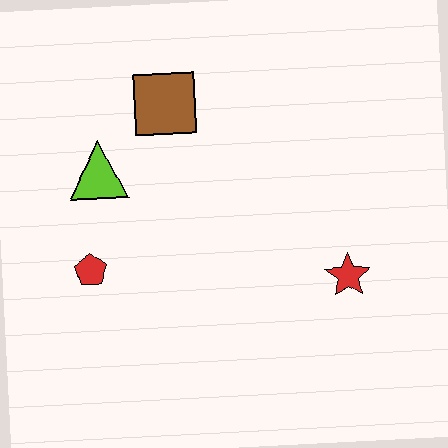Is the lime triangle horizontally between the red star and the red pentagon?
Yes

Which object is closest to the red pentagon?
The lime triangle is closest to the red pentagon.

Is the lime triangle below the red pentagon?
No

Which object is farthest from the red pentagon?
The red star is farthest from the red pentagon.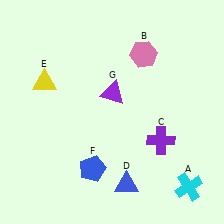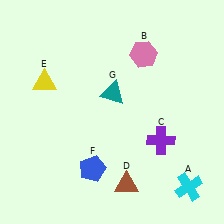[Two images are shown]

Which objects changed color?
D changed from blue to brown. G changed from purple to teal.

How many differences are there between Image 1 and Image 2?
There are 2 differences between the two images.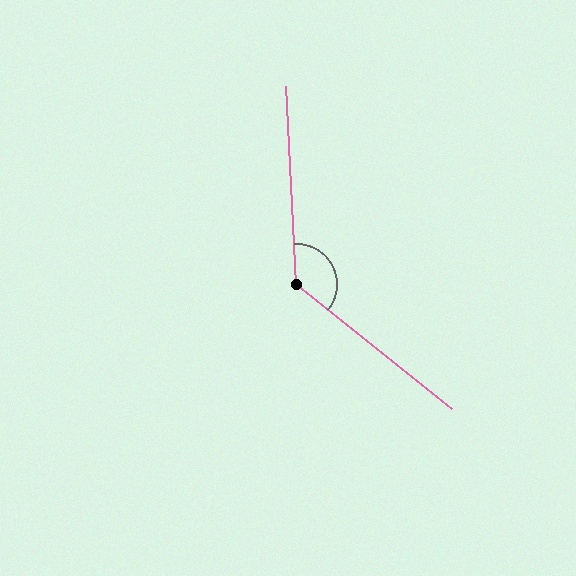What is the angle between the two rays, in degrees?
Approximately 131 degrees.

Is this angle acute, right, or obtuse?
It is obtuse.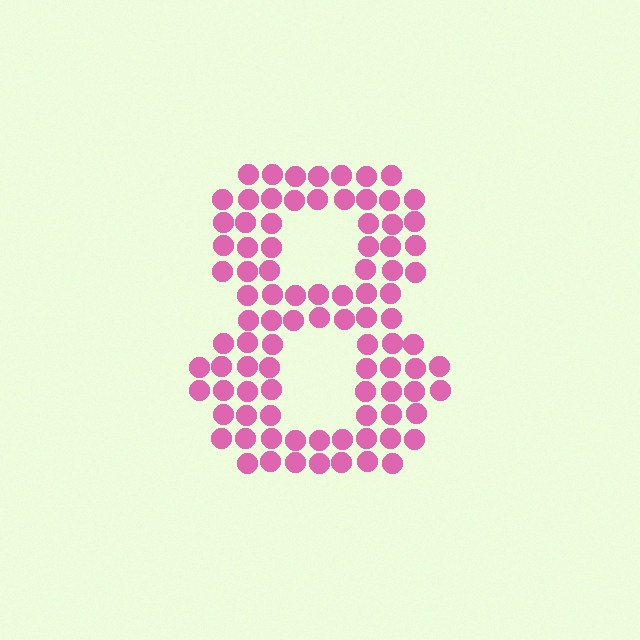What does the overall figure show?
The overall figure shows the digit 8.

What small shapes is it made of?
It is made of small circles.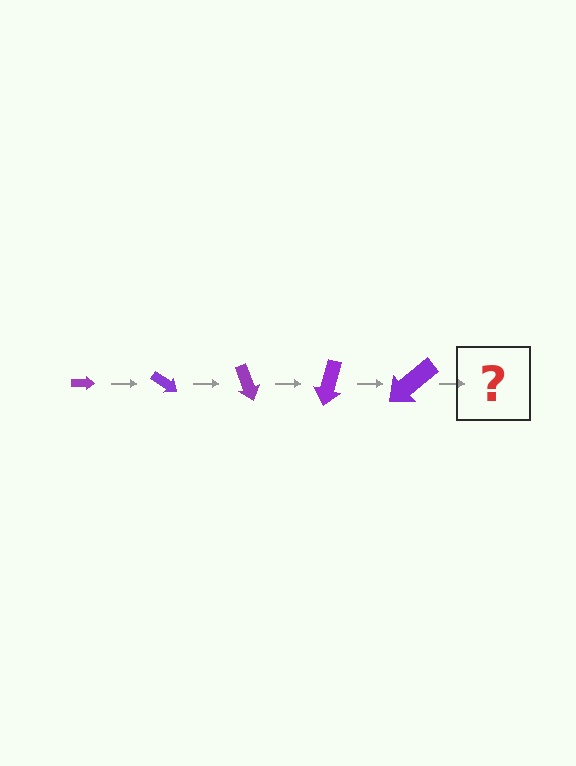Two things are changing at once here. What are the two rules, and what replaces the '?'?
The two rules are that the arrow grows larger each step and it rotates 35 degrees each step. The '?' should be an arrow, larger than the previous one and rotated 175 degrees from the start.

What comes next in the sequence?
The next element should be an arrow, larger than the previous one and rotated 175 degrees from the start.